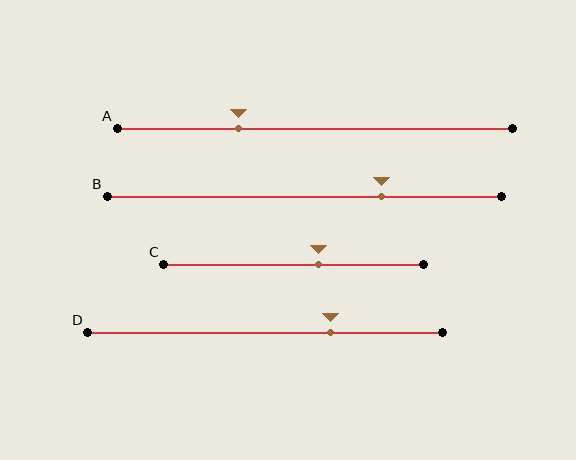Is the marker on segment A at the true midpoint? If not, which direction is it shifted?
No, the marker on segment A is shifted to the left by about 19% of the segment length.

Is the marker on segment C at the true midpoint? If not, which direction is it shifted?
No, the marker on segment C is shifted to the right by about 10% of the segment length.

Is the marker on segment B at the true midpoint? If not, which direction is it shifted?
No, the marker on segment B is shifted to the right by about 20% of the segment length.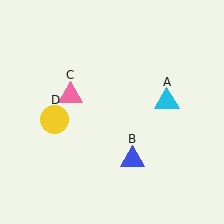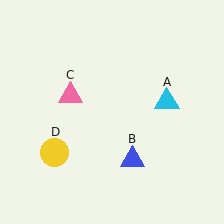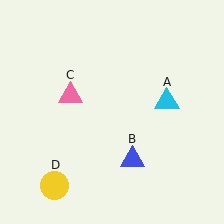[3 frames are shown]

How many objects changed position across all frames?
1 object changed position: yellow circle (object D).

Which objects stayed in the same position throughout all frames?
Cyan triangle (object A) and blue triangle (object B) and pink triangle (object C) remained stationary.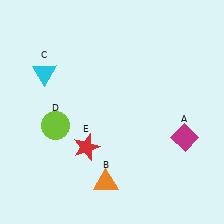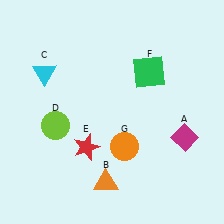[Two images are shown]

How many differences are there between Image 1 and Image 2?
There are 2 differences between the two images.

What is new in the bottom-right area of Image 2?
An orange circle (G) was added in the bottom-right area of Image 2.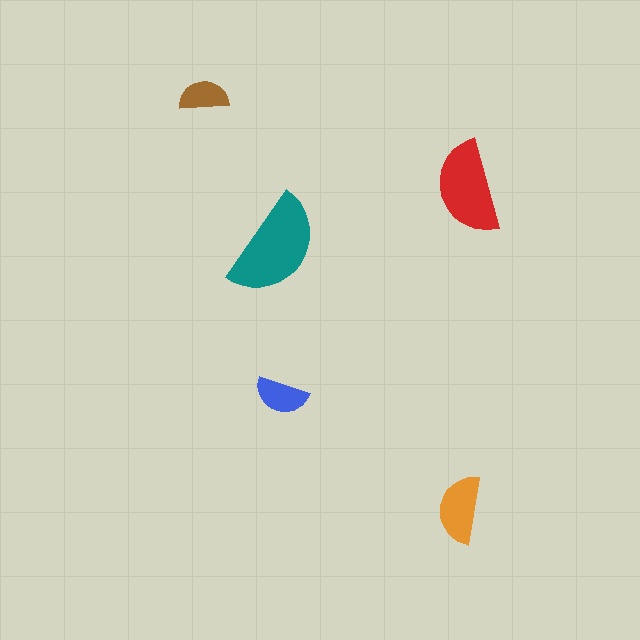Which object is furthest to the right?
The red semicircle is rightmost.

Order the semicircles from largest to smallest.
the teal one, the red one, the orange one, the blue one, the brown one.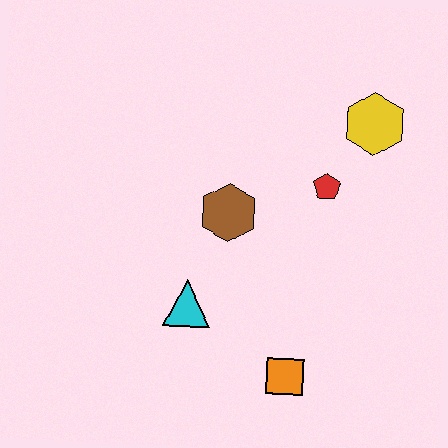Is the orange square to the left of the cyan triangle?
No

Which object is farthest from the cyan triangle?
The yellow hexagon is farthest from the cyan triangle.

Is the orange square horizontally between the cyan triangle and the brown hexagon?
No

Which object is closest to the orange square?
The cyan triangle is closest to the orange square.